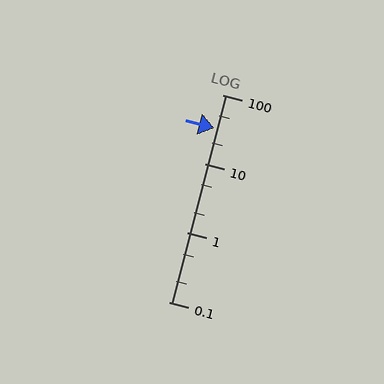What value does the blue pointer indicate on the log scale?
The pointer indicates approximately 33.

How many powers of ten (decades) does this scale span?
The scale spans 3 decades, from 0.1 to 100.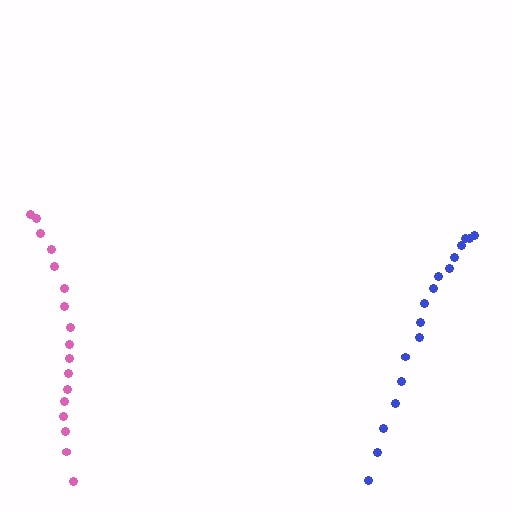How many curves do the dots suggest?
There are 2 distinct paths.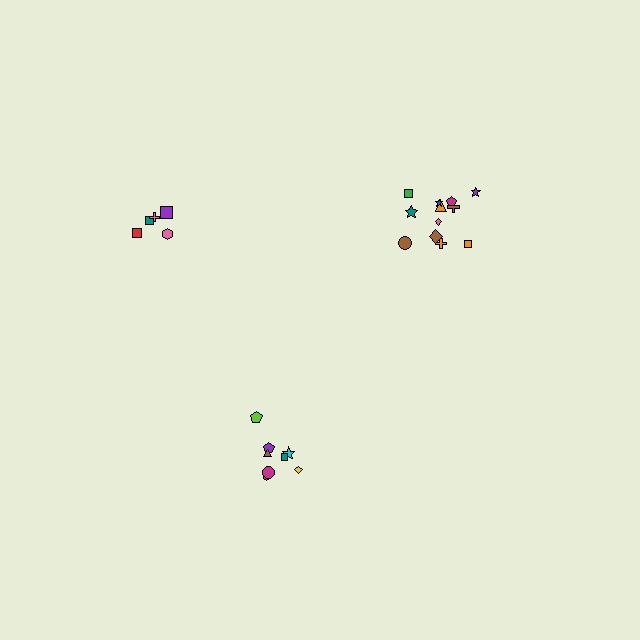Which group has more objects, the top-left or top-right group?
The top-right group.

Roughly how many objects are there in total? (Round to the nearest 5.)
Roughly 25 objects in total.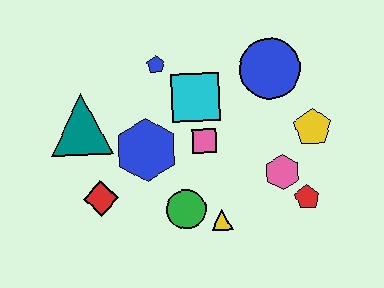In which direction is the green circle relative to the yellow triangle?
The green circle is to the left of the yellow triangle.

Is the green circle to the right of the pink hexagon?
No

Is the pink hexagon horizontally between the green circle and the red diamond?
No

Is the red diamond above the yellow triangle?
Yes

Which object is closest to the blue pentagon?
The cyan square is closest to the blue pentagon.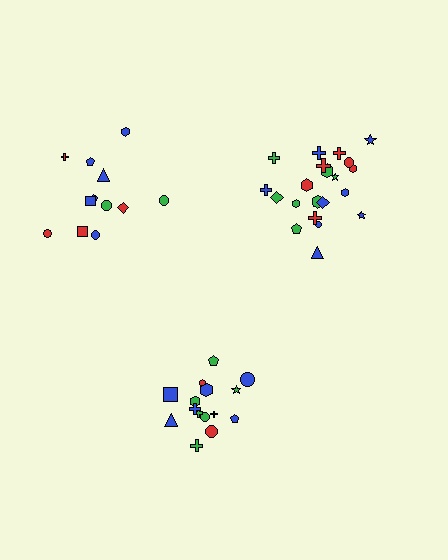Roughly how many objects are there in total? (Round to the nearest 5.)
Roughly 50 objects in total.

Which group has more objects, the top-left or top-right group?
The top-right group.